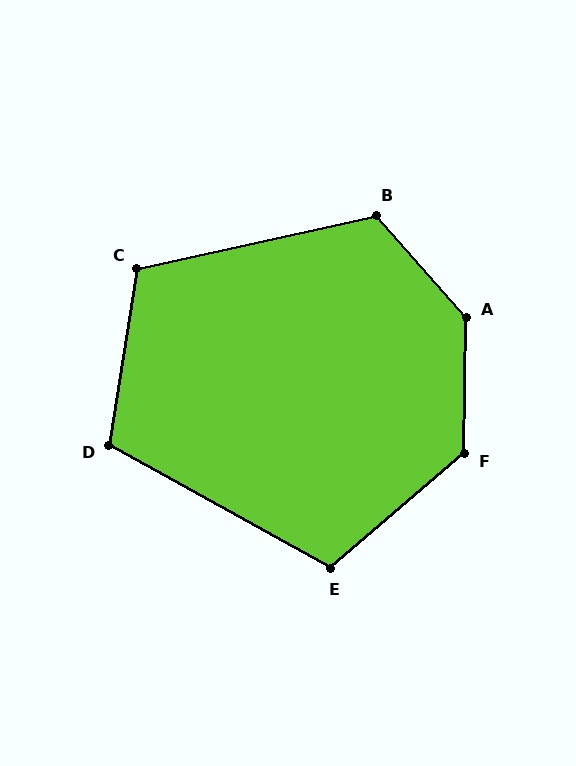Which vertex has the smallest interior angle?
D, at approximately 110 degrees.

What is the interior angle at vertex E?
Approximately 110 degrees (obtuse).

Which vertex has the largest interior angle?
A, at approximately 138 degrees.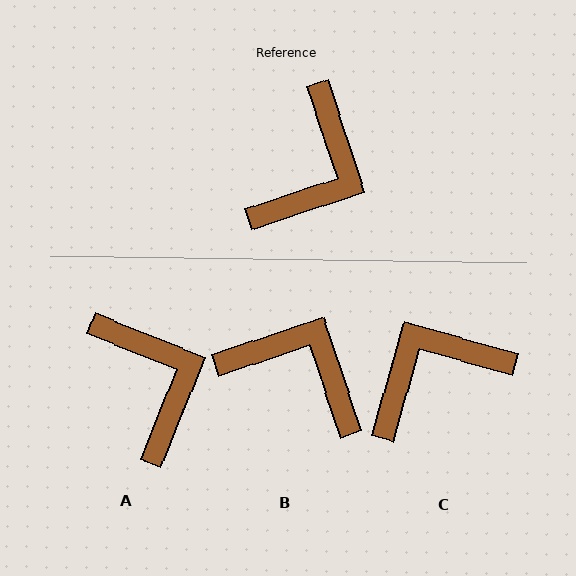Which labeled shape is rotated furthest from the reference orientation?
C, about 146 degrees away.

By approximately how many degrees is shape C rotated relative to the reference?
Approximately 146 degrees counter-clockwise.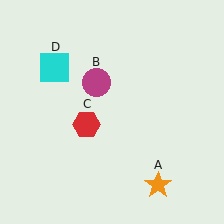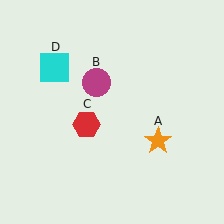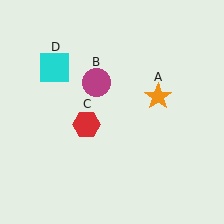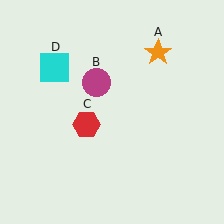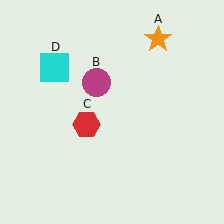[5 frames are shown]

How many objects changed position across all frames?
1 object changed position: orange star (object A).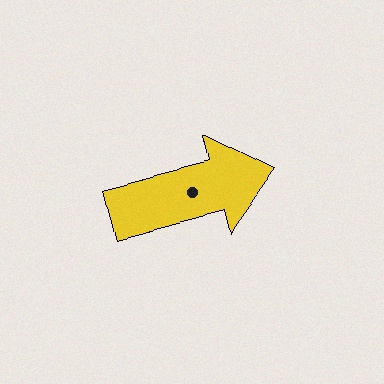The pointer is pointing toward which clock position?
Roughly 3 o'clock.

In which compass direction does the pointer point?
East.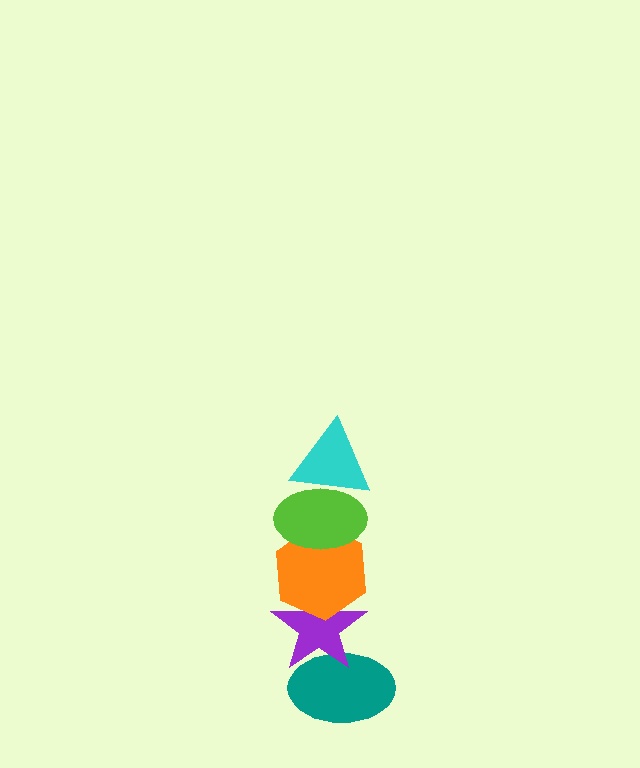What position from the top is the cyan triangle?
The cyan triangle is 1st from the top.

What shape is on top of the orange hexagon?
The lime ellipse is on top of the orange hexagon.